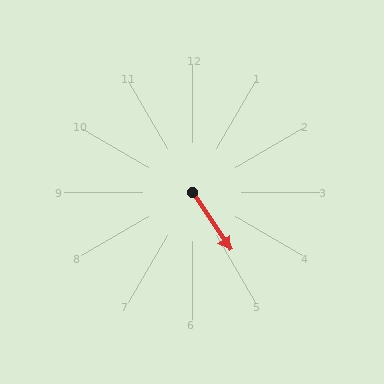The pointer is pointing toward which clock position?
Roughly 5 o'clock.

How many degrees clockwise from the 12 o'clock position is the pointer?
Approximately 146 degrees.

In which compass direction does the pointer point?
Southeast.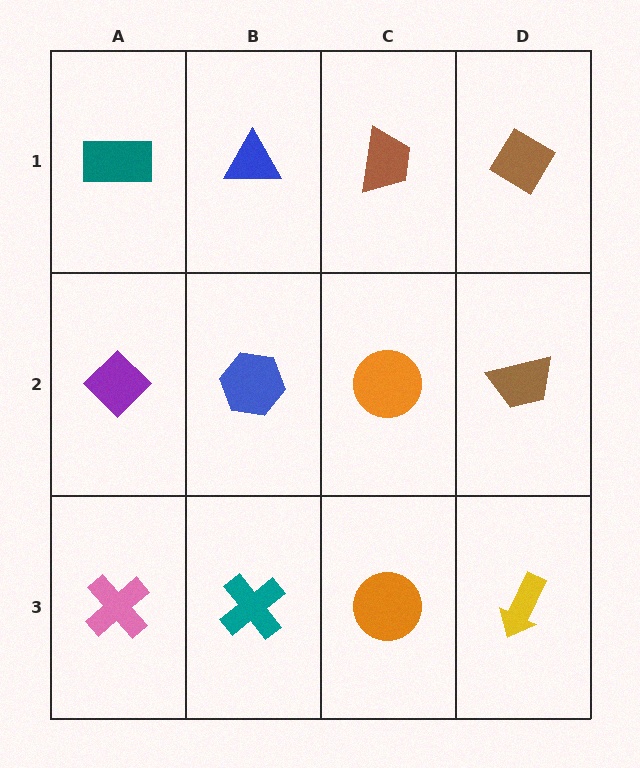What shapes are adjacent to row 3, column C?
An orange circle (row 2, column C), a teal cross (row 3, column B), a yellow arrow (row 3, column D).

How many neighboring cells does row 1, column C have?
3.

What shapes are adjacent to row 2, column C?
A brown trapezoid (row 1, column C), an orange circle (row 3, column C), a blue hexagon (row 2, column B), a brown trapezoid (row 2, column D).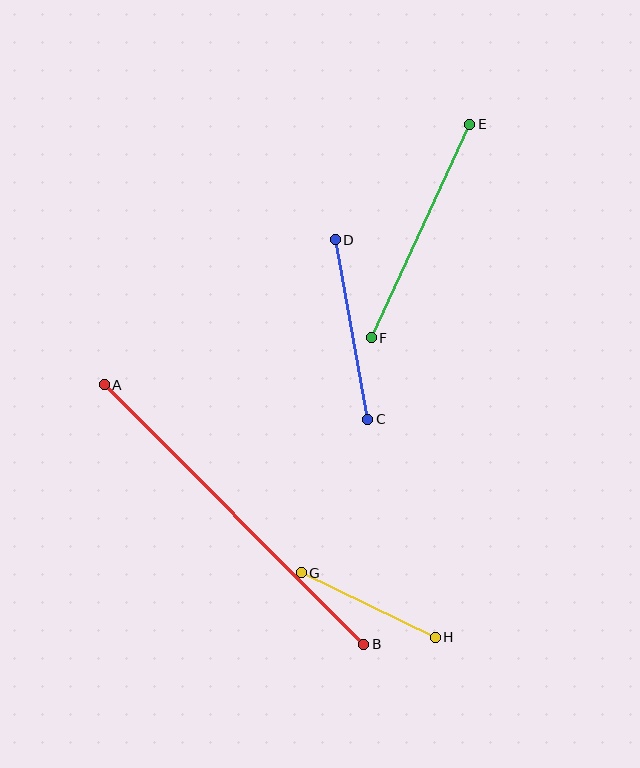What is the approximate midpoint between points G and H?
The midpoint is at approximately (368, 605) pixels.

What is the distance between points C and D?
The distance is approximately 183 pixels.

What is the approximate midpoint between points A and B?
The midpoint is at approximately (234, 515) pixels.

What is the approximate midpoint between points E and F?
The midpoint is at approximately (421, 231) pixels.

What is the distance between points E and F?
The distance is approximately 235 pixels.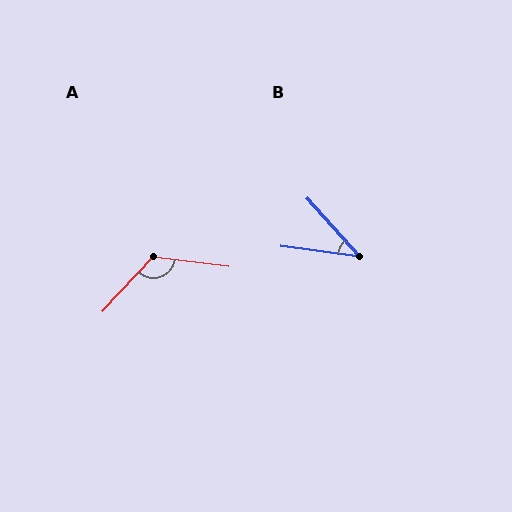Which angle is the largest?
A, at approximately 125 degrees.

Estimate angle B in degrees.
Approximately 41 degrees.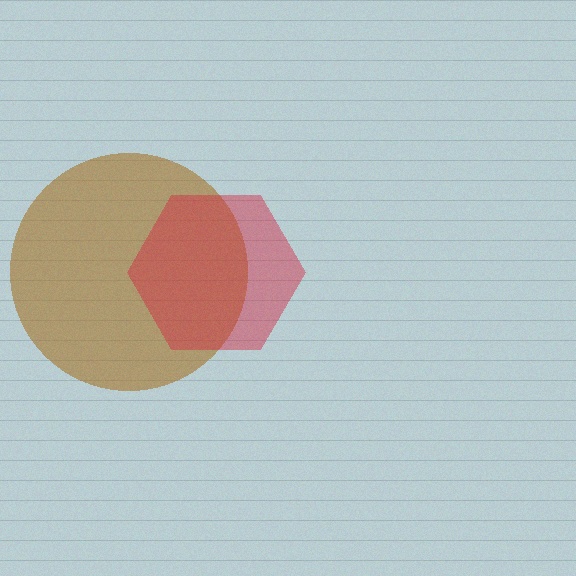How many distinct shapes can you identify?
There are 2 distinct shapes: a brown circle, a red hexagon.